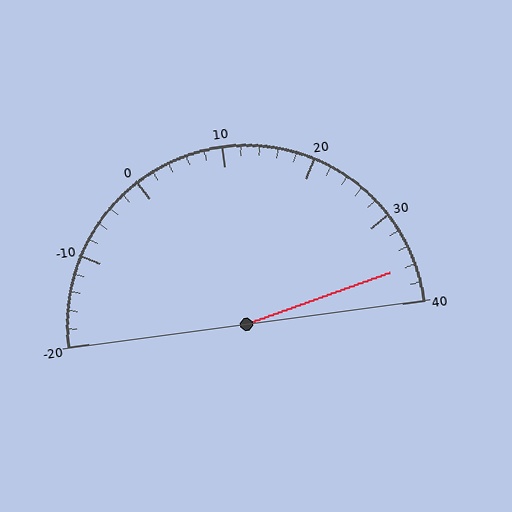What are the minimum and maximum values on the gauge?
The gauge ranges from -20 to 40.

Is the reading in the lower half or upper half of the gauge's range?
The reading is in the upper half of the range (-20 to 40).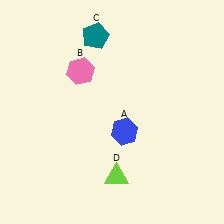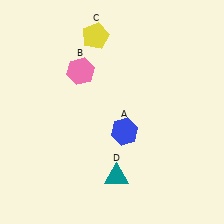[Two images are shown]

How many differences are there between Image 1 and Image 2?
There are 2 differences between the two images.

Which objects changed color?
C changed from teal to yellow. D changed from lime to teal.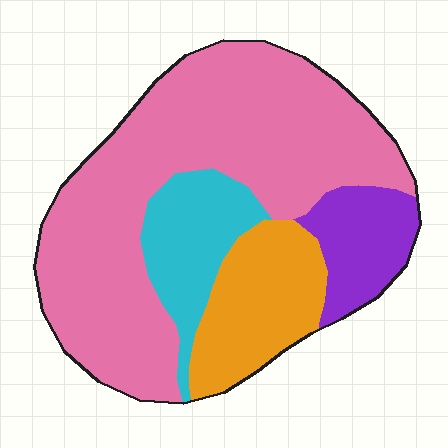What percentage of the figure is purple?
Purple takes up about one tenth (1/10) of the figure.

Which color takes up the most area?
Pink, at roughly 60%.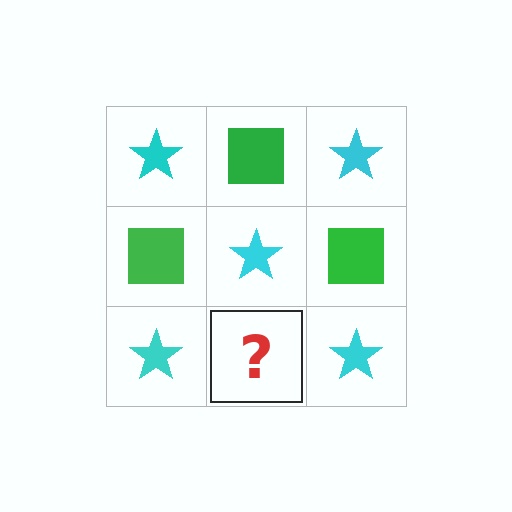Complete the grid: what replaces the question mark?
The question mark should be replaced with a green square.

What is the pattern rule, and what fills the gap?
The rule is that it alternates cyan star and green square in a checkerboard pattern. The gap should be filled with a green square.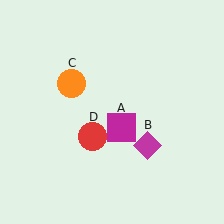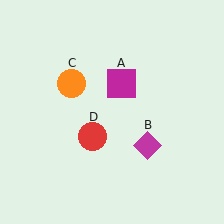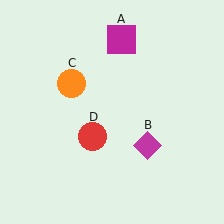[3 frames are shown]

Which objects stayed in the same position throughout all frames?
Magenta diamond (object B) and orange circle (object C) and red circle (object D) remained stationary.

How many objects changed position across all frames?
1 object changed position: magenta square (object A).